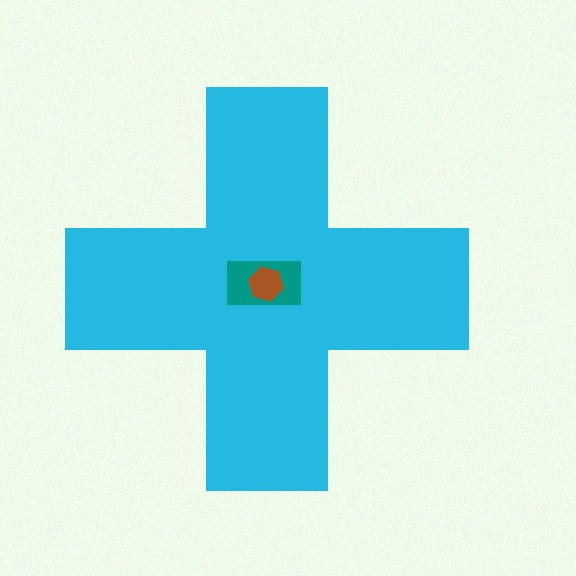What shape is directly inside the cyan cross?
The teal rectangle.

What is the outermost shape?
The cyan cross.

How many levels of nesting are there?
3.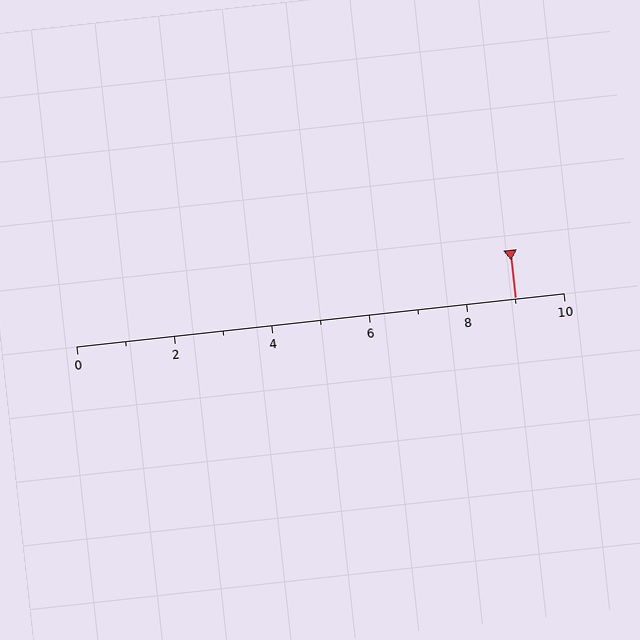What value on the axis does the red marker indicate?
The marker indicates approximately 9.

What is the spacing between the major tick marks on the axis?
The major ticks are spaced 2 apart.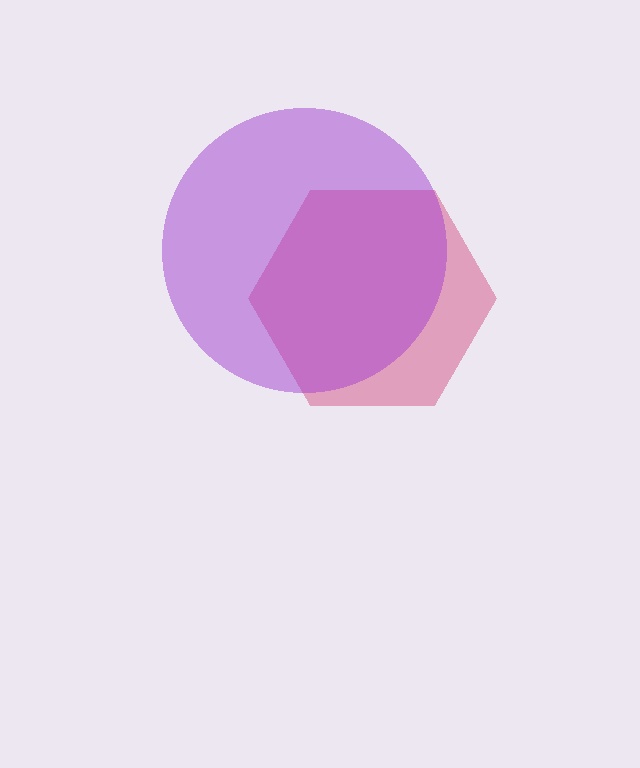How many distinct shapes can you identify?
There are 2 distinct shapes: a pink hexagon, a purple circle.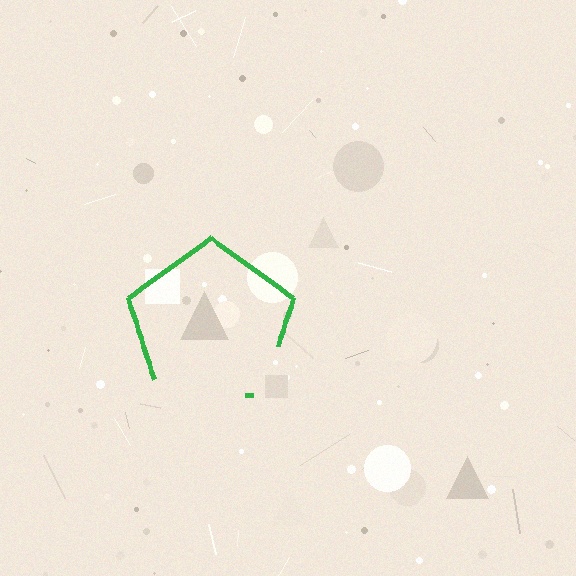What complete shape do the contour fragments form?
The contour fragments form a pentagon.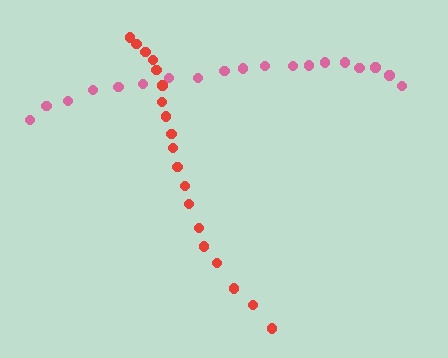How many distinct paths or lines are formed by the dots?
There are 2 distinct paths.